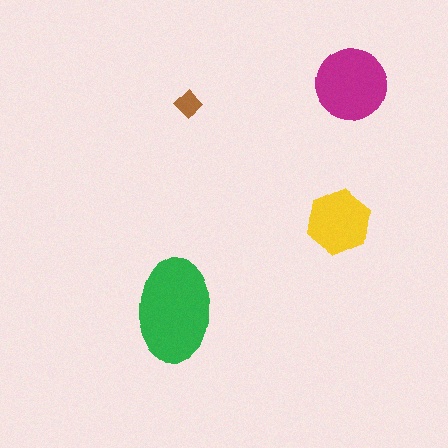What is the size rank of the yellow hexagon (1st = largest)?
3rd.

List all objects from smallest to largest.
The brown diamond, the yellow hexagon, the magenta circle, the green ellipse.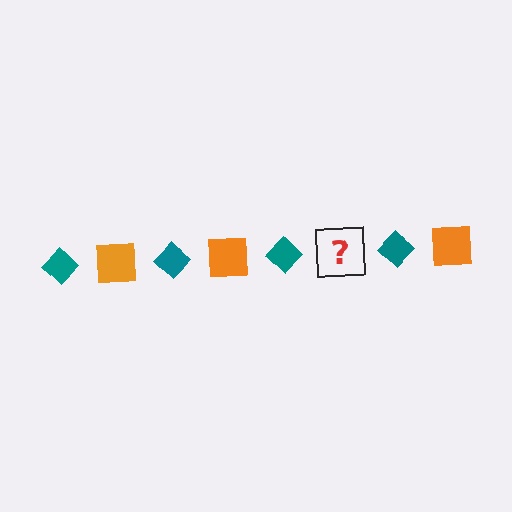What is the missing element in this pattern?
The missing element is an orange square.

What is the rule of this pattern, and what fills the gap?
The rule is that the pattern alternates between teal diamond and orange square. The gap should be filled with an orange square.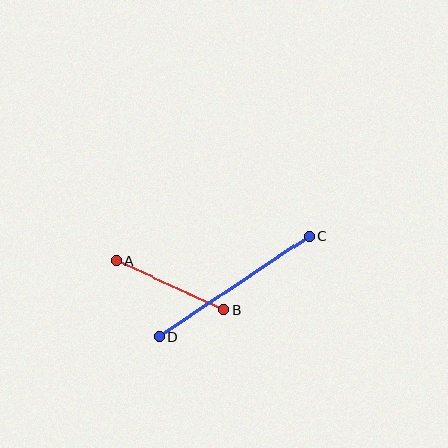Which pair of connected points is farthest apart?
Points C and D are farthest apart.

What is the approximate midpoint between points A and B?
The midpoint is at approximately (170, 286) pixels.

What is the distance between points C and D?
The distance is approximately 180 pixels.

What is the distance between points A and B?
The distance is approximately 119 pixels.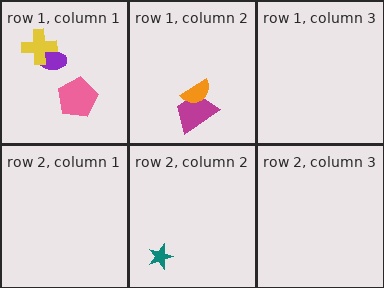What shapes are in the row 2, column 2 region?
The teal star.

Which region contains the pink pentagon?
The row 1, column 1 region.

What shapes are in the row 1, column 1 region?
The pink pentagon, the purple ellipse, the yellow cross.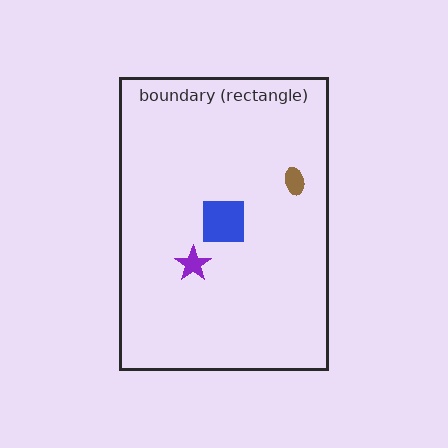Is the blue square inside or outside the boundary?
Inside.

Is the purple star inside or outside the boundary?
Inside.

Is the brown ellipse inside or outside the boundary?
Inside.